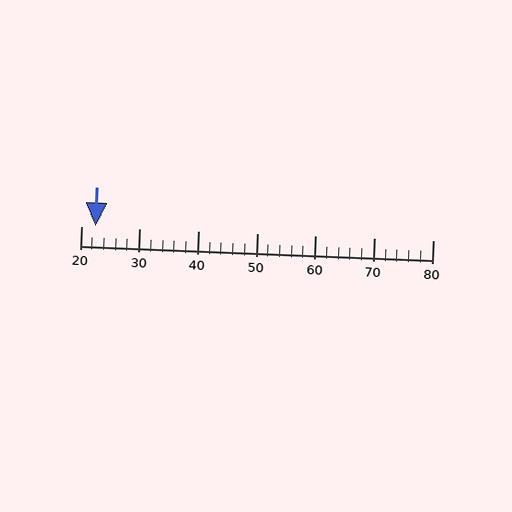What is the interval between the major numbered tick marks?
The major tick marks are spaced 10 units apart.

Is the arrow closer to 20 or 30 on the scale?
The arrow is closer to 20.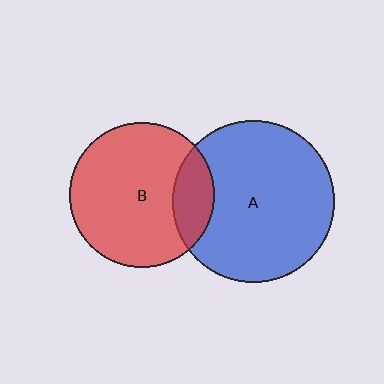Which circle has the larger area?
Circle A (blue).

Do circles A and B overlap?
Yes.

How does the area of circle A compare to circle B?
Approximately 1.2 times.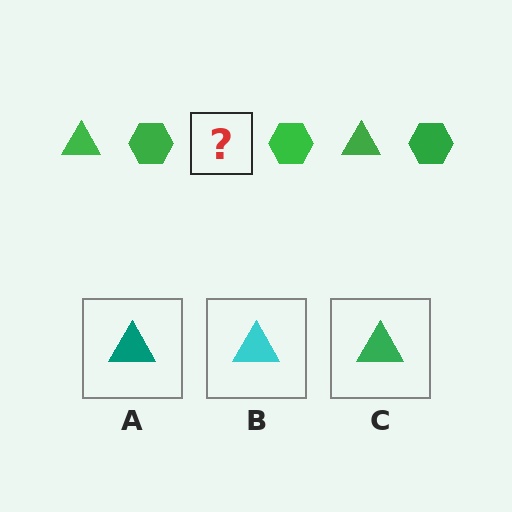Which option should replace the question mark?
Option C.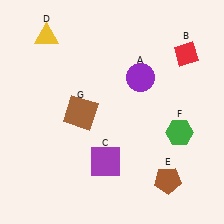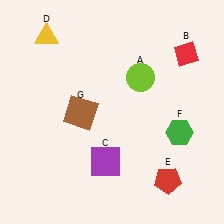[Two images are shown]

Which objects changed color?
A changed from purple to lime. E changed from brown to red.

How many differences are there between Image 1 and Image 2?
There are 2 differences between the two images.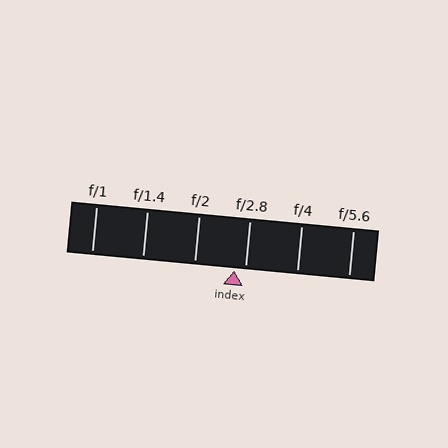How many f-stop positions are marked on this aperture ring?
There are 6 f-stop positions marked.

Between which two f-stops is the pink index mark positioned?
The index mark is between f/2 and f/2.8.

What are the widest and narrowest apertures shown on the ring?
The widest aperture shown is f/1 and the narrowest is f/5.6.